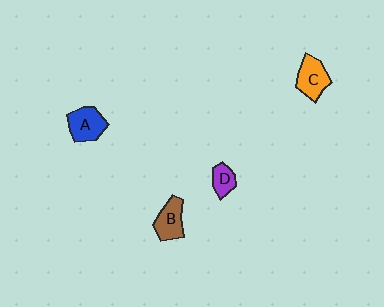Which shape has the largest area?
Shape A (blue).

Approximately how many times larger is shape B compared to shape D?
Approximately 1.6 times.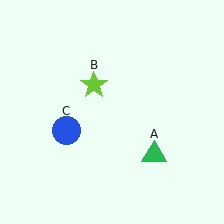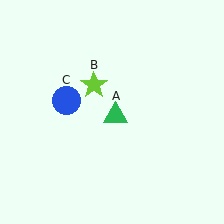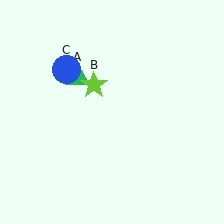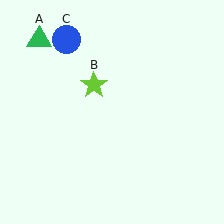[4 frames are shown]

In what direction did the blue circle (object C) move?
The blue circle (object C) moved up.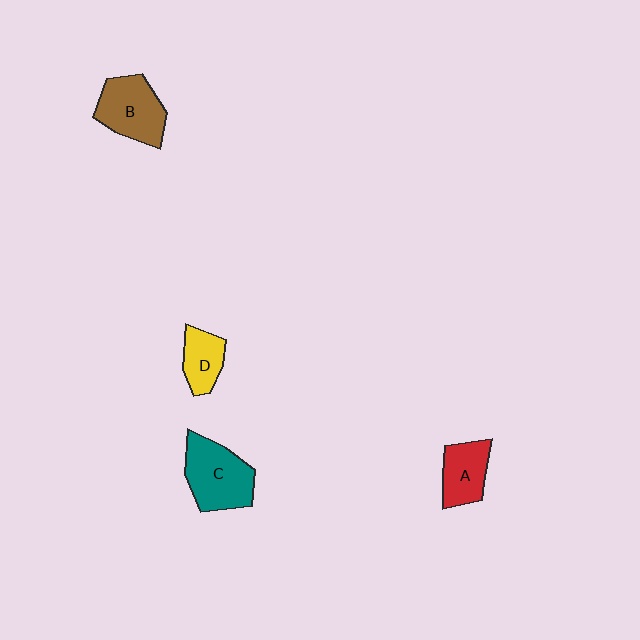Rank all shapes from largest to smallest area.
From largest to smallest: C (teal), B (brown), A (red), D (yellow).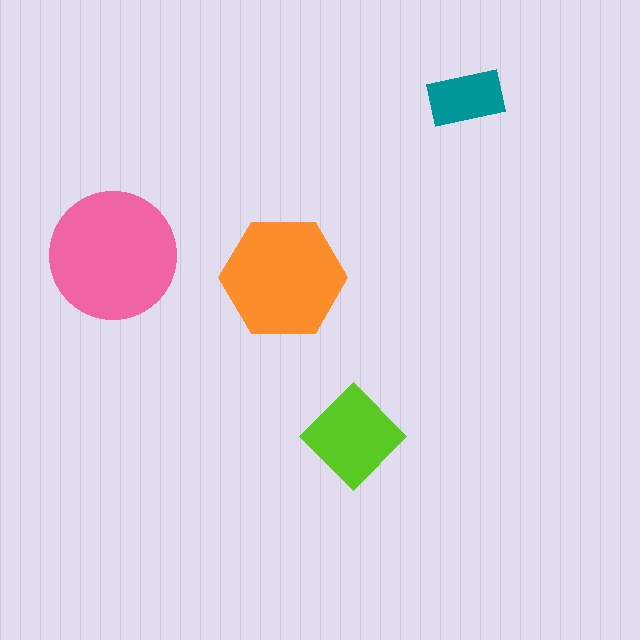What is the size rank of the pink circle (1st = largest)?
1st.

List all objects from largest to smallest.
The pink circle, the orange hexagon, the lime diamond, the teal rectangle.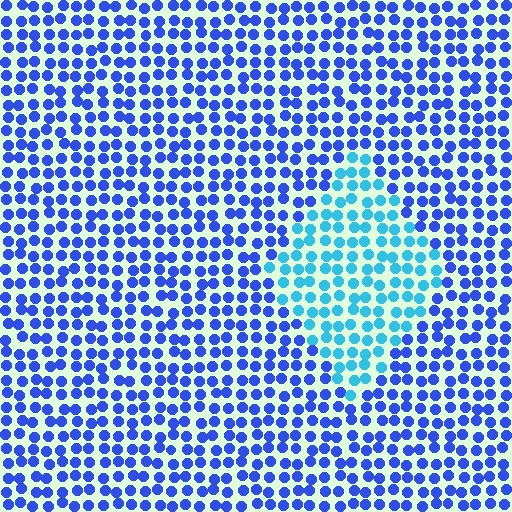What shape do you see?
I see a diamond.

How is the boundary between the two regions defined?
The boundary is defined purely by a slight shift in hue (about 39 degrees). Spacing, size, and orientation are identical on both sides.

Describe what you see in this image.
The image is filled with small blue elements in a uniform arrangement. A diamond-shaped region is visible where the elements are tinted to a slightly different hue, forming a subtle color boundary.